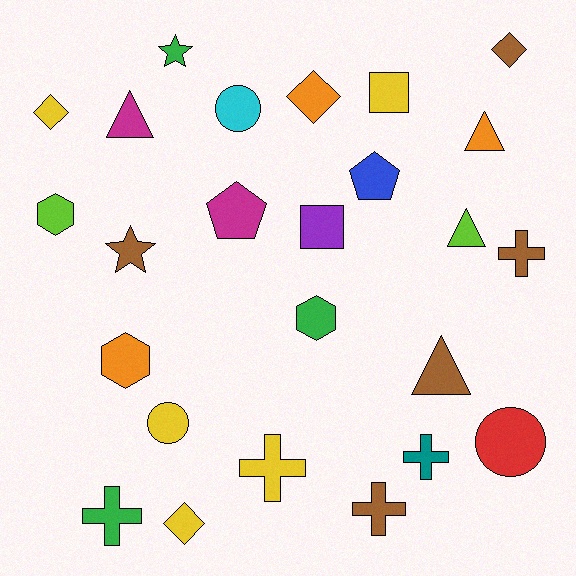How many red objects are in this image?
There is 1 red object.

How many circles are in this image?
There are 3 circles.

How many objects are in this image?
There are 25 objects.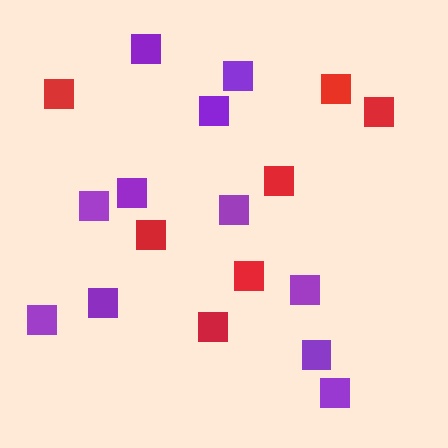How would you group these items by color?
There are 2 groups: one group of red squares (7) and one group of purple squares (11).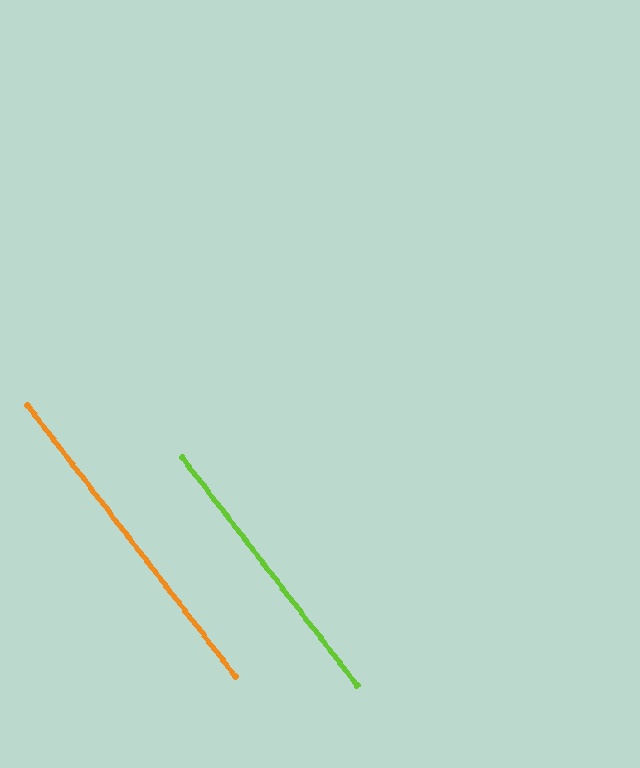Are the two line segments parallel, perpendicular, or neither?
Parallel — their directions differ by only 0.1°.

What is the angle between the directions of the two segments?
Approximately 0 degrees.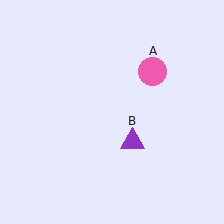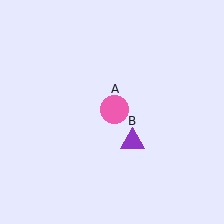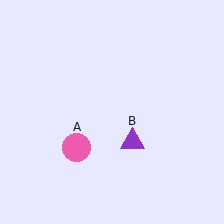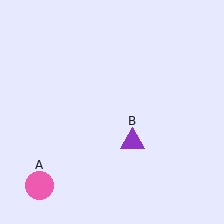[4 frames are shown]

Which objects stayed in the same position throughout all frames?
Purple triangle (object B) remained stationary.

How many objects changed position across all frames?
1 object changed position: pink circle (object A).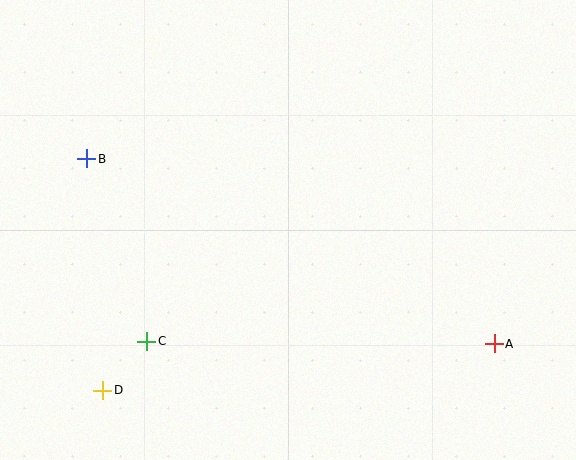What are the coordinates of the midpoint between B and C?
The midpoint between B and C is at (117, 250).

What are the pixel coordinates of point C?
Point C is at (147, 341).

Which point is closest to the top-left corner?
Point B is closest to the top-left corner.